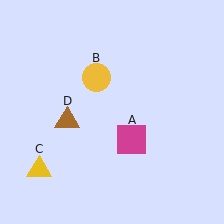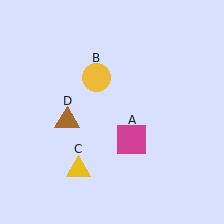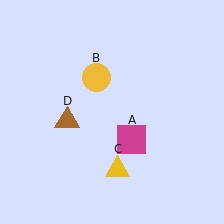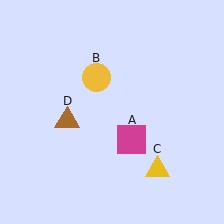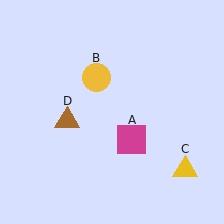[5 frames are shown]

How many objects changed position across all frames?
1 object changed position: yellow triangle (object C).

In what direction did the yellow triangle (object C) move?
The yellow triangle (object C) moved right.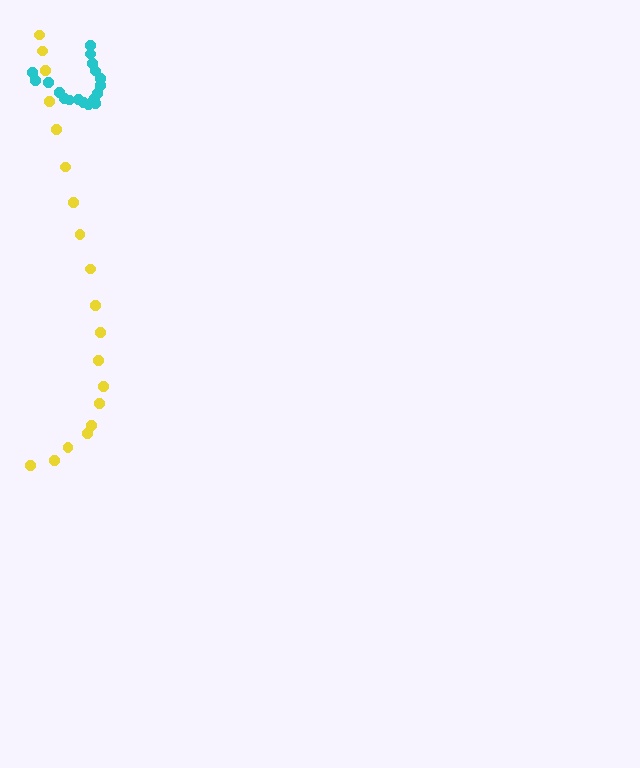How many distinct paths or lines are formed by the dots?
There are 2 distinct paths.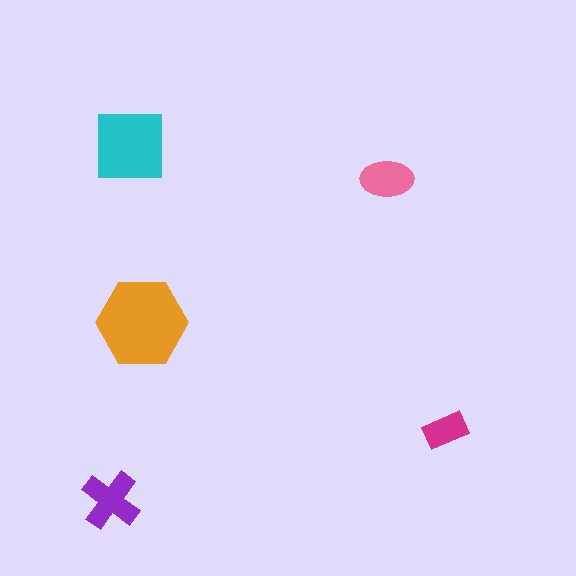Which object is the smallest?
The magenta rectangle.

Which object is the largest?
The orange hexagon.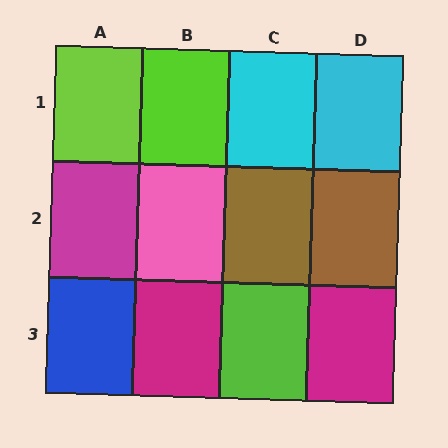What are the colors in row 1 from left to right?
Lime, lime, cyan, cyan.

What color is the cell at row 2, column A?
Magenta.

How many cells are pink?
1 cell is pink.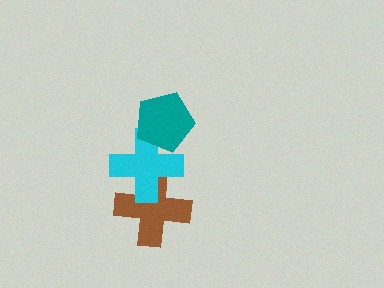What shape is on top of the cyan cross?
The teal pentagon is on top of the cyan cross.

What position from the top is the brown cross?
The brown cross is 3rd from the top.